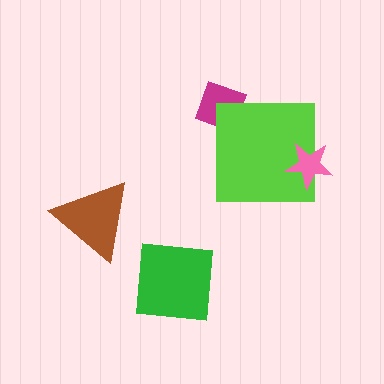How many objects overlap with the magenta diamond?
1 object overlaps with the magenta diamond.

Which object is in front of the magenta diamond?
The lime square is in front of the magenta diamond.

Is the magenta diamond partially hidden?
Yes, it is partially covered by another shape.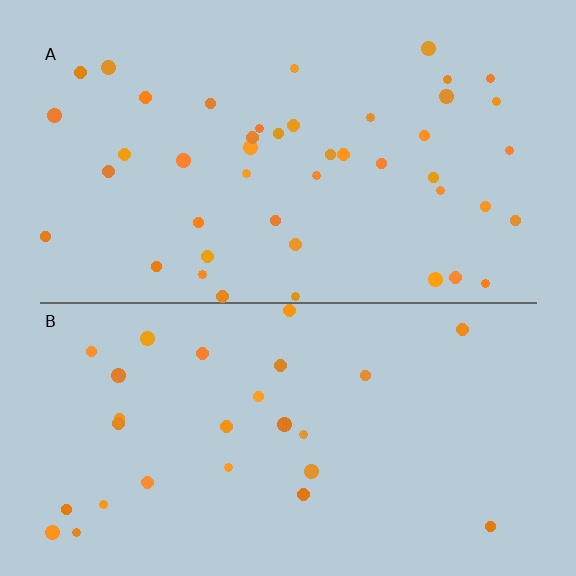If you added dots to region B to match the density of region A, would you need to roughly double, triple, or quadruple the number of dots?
Approximately double.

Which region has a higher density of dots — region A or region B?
A (the top).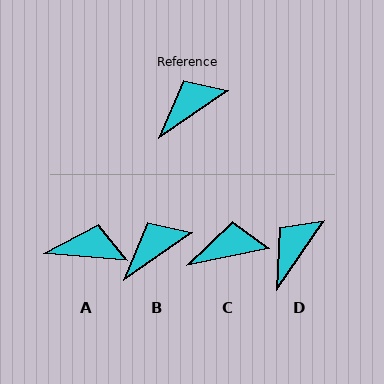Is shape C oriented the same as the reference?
No, it is off by about 24 degrees.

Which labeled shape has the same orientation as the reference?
B.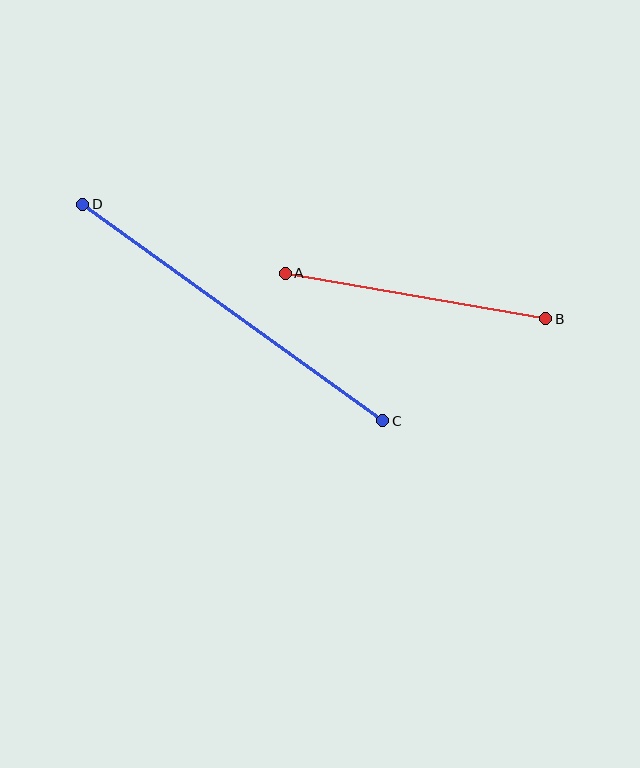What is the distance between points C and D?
The distance is approximately 370 pixels.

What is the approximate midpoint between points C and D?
The midpoint is at approximately (233, 313) pixels.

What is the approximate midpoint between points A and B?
The midpoint is at approximately (416, 296) pixels.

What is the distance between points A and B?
The distance is approximately 264 pixels.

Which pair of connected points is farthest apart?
Points C and D are farthest apart.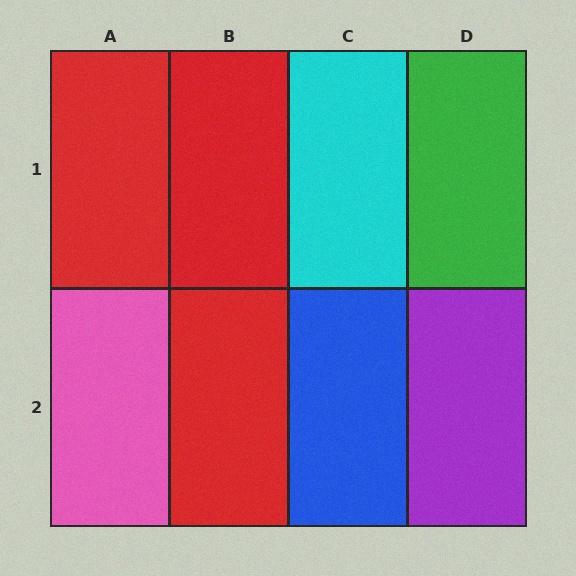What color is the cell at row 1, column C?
Cyan.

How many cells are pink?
1 cell is pink.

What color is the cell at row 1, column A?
Red.